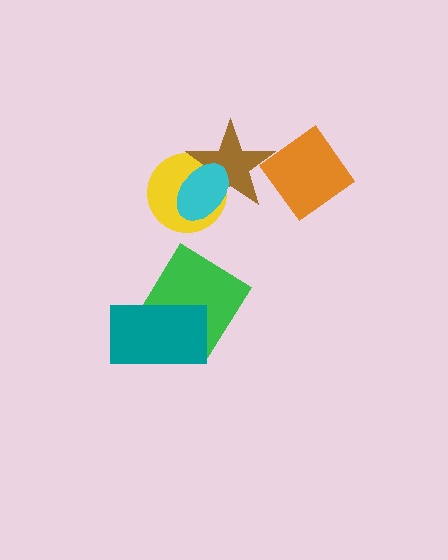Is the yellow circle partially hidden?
Yes, it is partially covered by another shape.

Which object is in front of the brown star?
The cyan ellipse is in front of the brown star.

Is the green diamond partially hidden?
Yes, it is partially covered by another shape.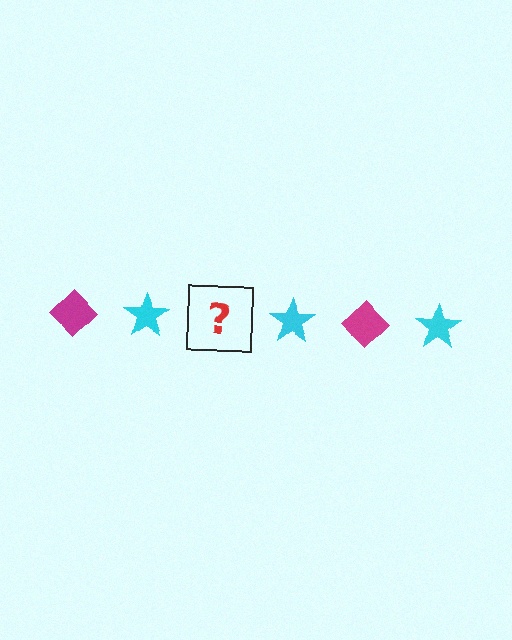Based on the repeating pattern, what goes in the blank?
The blank should be a magenta diamond.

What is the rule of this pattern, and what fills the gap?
The rule is that the pattern alternates between magenta diamond and cyan star. The gap should be filled with a magenta diamond.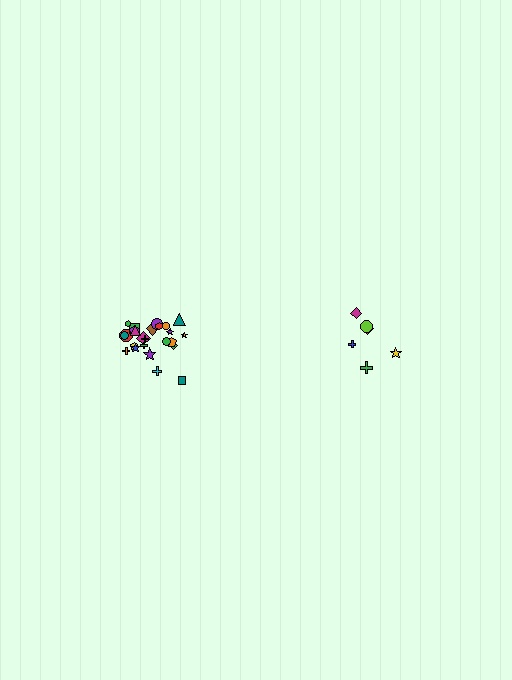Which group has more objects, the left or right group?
The left group.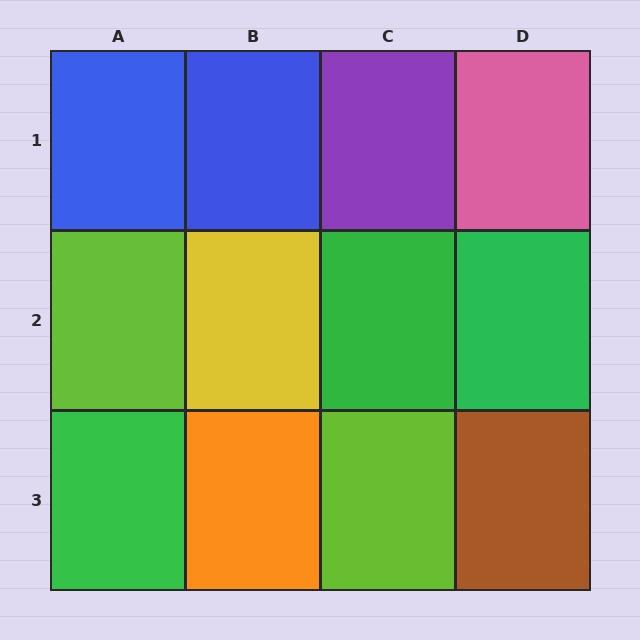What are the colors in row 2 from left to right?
Lime, yellow, green, green.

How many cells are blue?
2 cells are blue.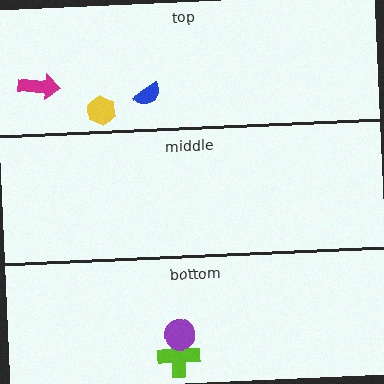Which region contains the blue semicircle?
The top region.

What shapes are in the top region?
The magenta arrow, the blue semicircle, the yellow hexagon.